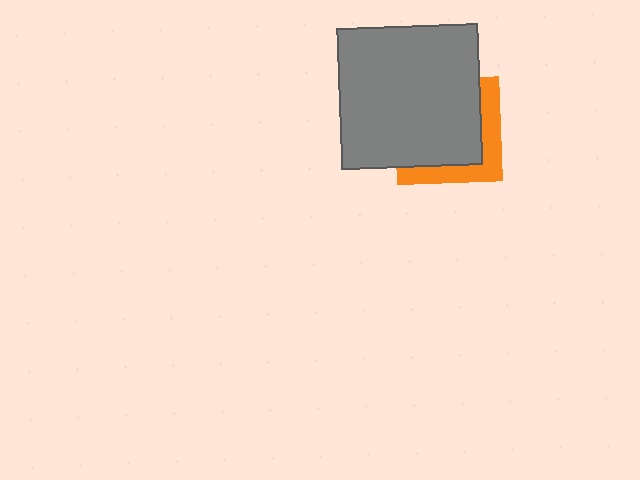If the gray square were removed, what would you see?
You would see the complete orange square.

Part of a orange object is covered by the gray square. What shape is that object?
It is a square.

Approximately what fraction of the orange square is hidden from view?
Roughly 69% of the orange square is hidden behind the gray square.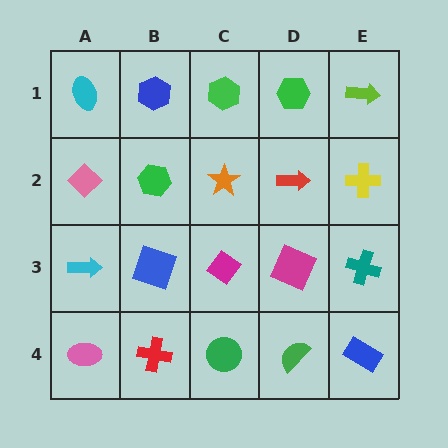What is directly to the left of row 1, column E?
A green hexagon.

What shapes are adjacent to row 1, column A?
A pink diamond (row 2, column A), a blue hexagon (row 1, column B).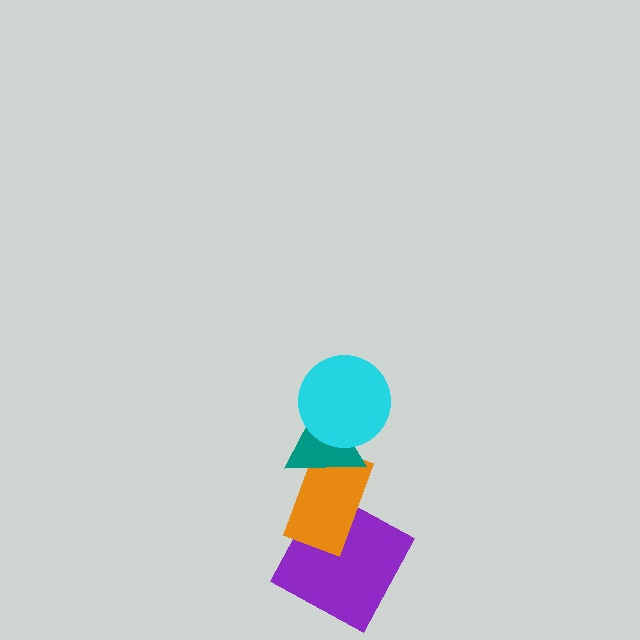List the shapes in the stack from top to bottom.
From top to bottom: the cyan circle, the teal triangle, the orange rectangle, the purple square.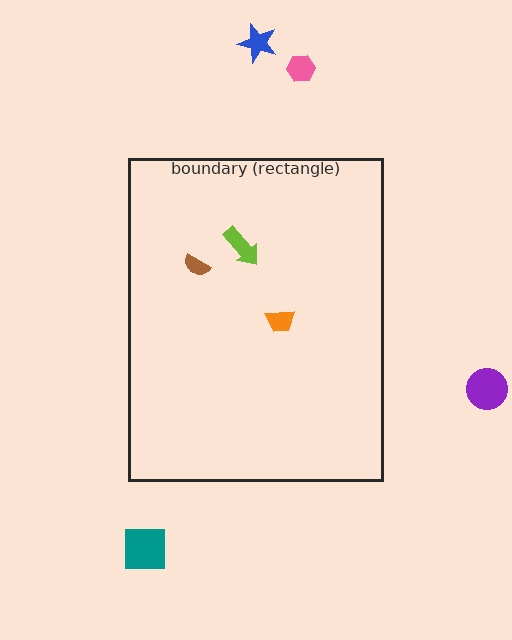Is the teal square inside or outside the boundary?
Outside.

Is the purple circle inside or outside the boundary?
Outside.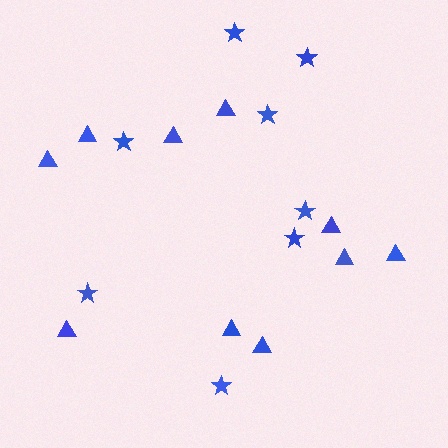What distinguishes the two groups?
There are 2 groups: one group of triangles (10) and one group of stars (8).